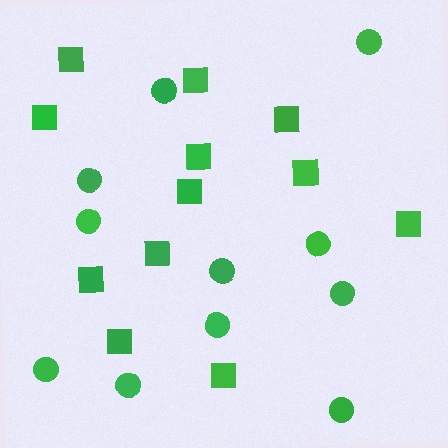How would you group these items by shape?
There are 2 groups: one group of squares (12) and one group of circles (11).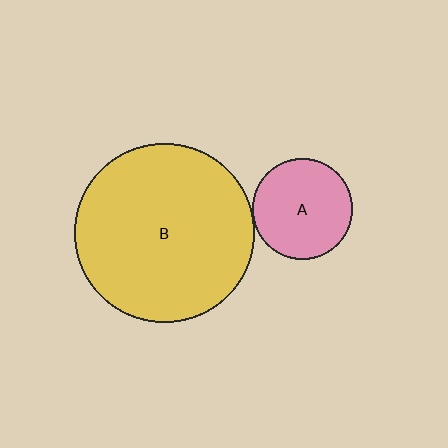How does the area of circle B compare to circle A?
Approximately 3.2 times.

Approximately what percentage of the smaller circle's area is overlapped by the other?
Approximately 5%.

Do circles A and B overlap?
Yes.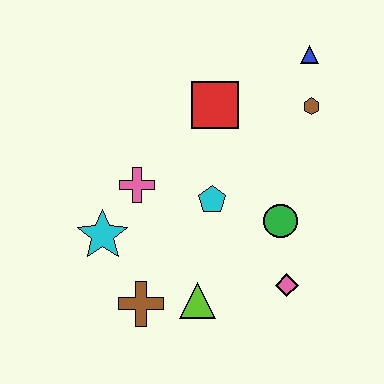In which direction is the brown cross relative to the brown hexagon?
The brown cross is below the brown hexagon.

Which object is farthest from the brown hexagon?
The brown cross is farthest from the brown hexagon.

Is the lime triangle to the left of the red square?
Yes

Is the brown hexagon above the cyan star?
Yes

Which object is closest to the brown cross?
The lime triangle is closest to the brown cross.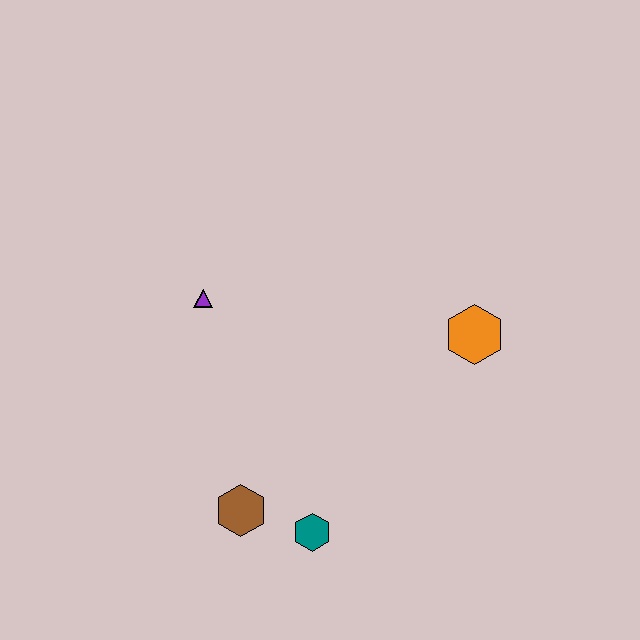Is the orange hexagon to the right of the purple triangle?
Yes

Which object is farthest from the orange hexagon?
The brown hexagon is farthest from the orange hexagon.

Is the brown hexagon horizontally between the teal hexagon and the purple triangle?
Yes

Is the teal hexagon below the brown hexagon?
Yes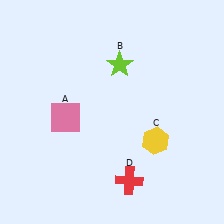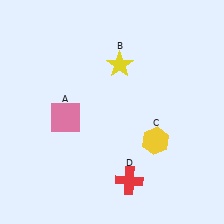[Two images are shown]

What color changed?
The star (B) changed from lime in Image 1 to yellow in Image 2.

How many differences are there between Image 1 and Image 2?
There is 1 difference between the two images.